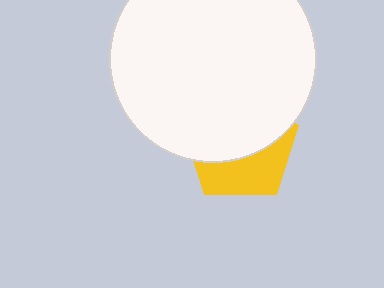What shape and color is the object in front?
The object in front is a white circle.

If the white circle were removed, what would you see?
You would see the complete yellow pentagon.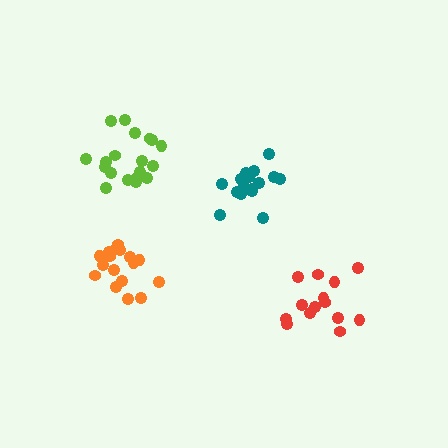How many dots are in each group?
Group 1: 17 dots, Group 2: 19 dots, Group 3: 17 dots, Group 4: 14 dots (67 total).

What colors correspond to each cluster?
The clusters are colored: teal, lime, orange, red.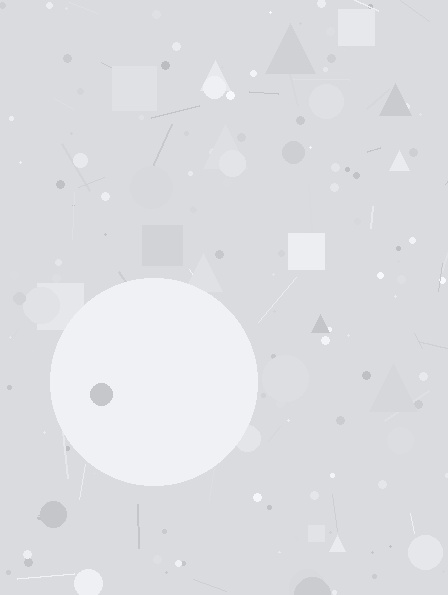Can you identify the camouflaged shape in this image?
The camouflaged shape is a circle.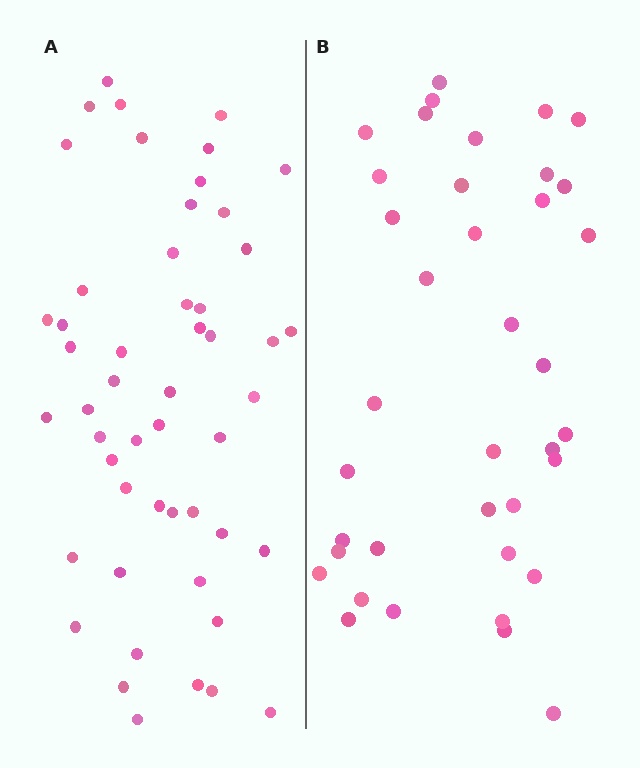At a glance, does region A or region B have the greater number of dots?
Region A (the left region) has more dots.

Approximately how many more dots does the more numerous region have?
Region A has approximately 15 more dots than region B.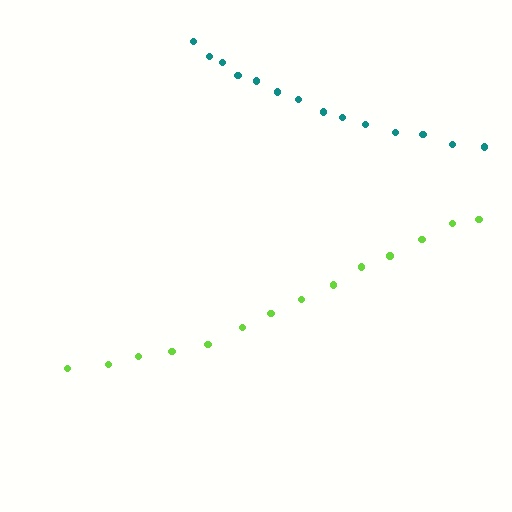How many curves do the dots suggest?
There are 2 distinct paths.